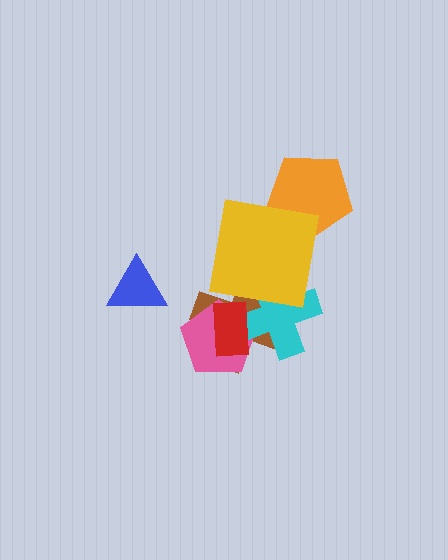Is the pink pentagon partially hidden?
Yes, it is partially covered by another shape.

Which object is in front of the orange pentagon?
The yellow square is in front of the orange pentagon.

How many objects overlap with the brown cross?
4 objects overlap with the brown cross.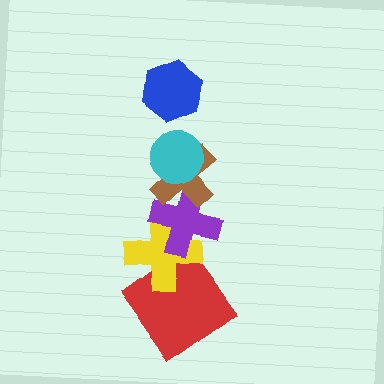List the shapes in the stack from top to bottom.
From top to bottom: the blue hexagon, the cyan circle, the brown cross, the purple cross, the yellow cross, the red diamond.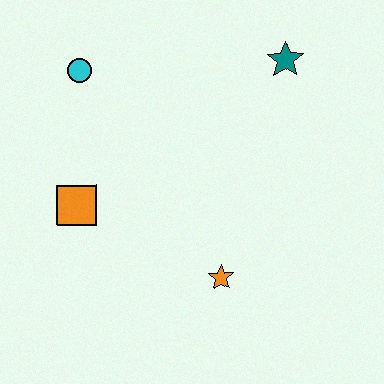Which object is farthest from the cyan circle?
The orange star is farthest from the cyan circle.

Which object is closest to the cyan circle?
The orange square is closest to the cyan circle.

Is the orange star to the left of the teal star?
Yes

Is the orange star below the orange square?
Yes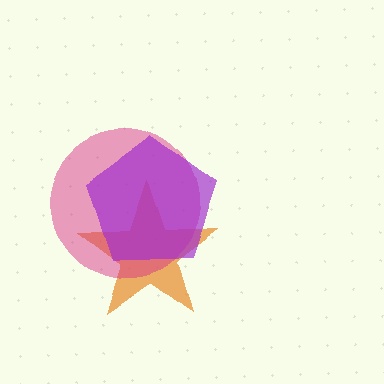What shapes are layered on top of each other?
The layered shapes are: an orange star, a magenta circle, a purple pentagon.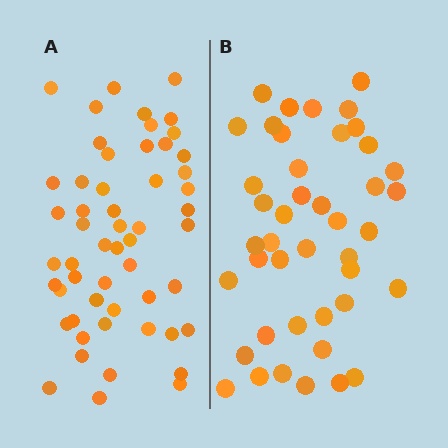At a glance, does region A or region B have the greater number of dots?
Region A (the left region) has more dots.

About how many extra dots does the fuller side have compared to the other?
Region A has roughly 12 or so more dots than region B.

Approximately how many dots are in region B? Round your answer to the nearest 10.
About 40 dots. (The exact count is 43, which rounds to 40.)